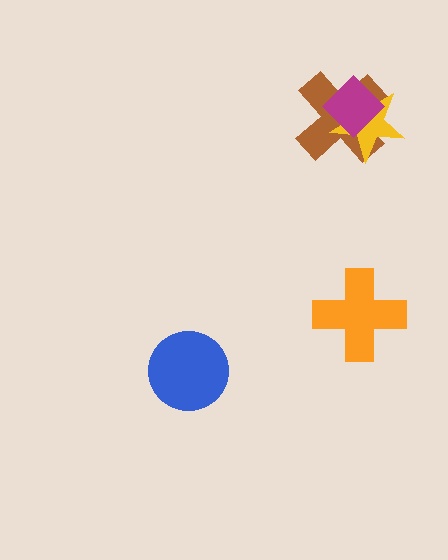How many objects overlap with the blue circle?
0 objects overlap with the blue circle.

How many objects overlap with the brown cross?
2 objects overlap with the brown cross.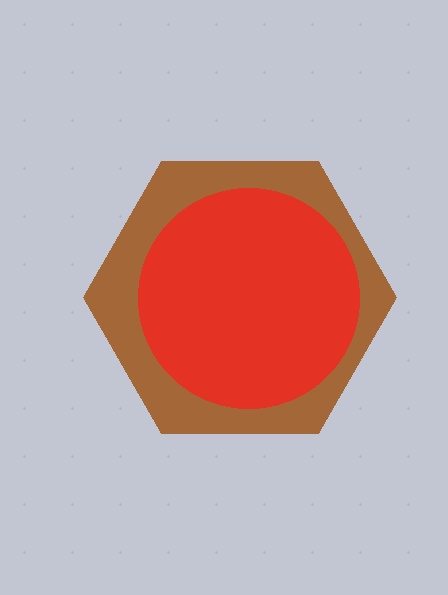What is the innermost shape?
The red circle.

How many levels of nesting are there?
2.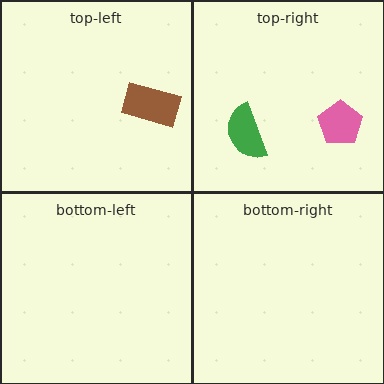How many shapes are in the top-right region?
2.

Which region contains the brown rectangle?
The top-left region.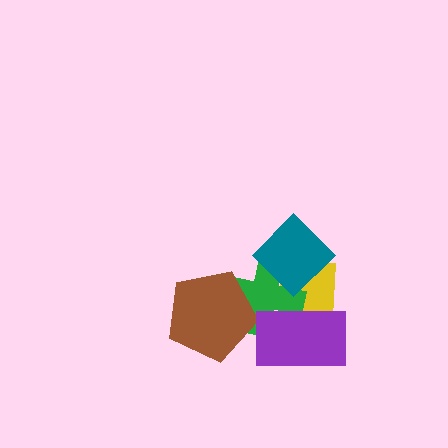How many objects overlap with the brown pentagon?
1 object overlaps with the brown pentagon.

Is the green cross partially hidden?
Yes, it is partially covered by another shape.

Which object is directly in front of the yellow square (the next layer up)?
The green cross is directly in front of the yellow square.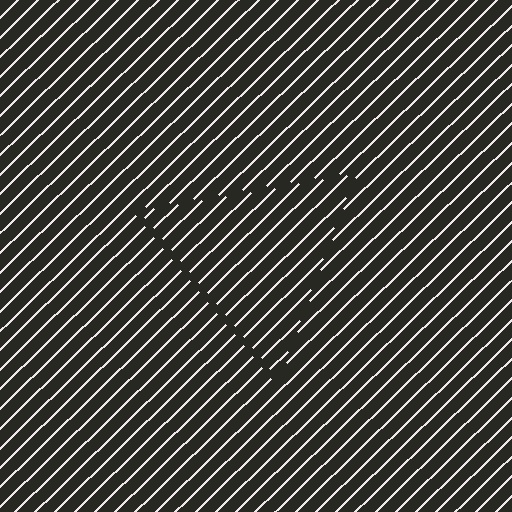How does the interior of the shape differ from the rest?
The interior of the shape contains the same grating, shifted by half a period — the contour is defined by the phase discontinuity where line-ends from the inner and outer gratings abut.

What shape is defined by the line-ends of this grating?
An illusory triangle. The interior of the shape contains the same grating, shifted by half a period — the contour is defined by the phase discontinuity where line-ends from the inner and outer gratings abut.